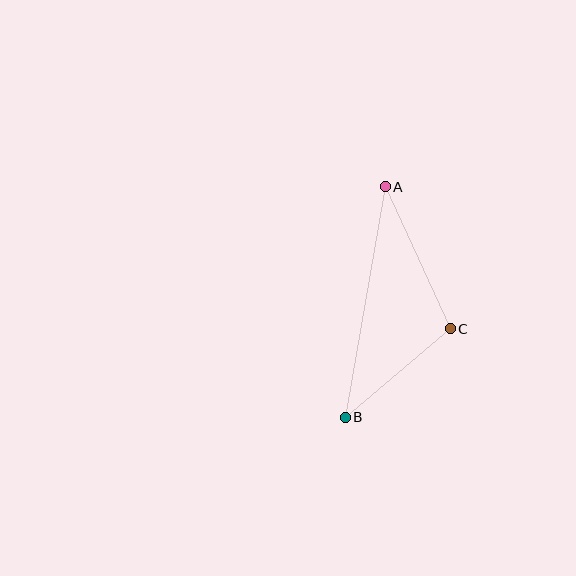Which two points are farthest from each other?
Points A and B are farthest from each other.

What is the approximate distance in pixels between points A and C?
The distance between A and C is approximately 156 pixels.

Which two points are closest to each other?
Points B and C are closest to each other.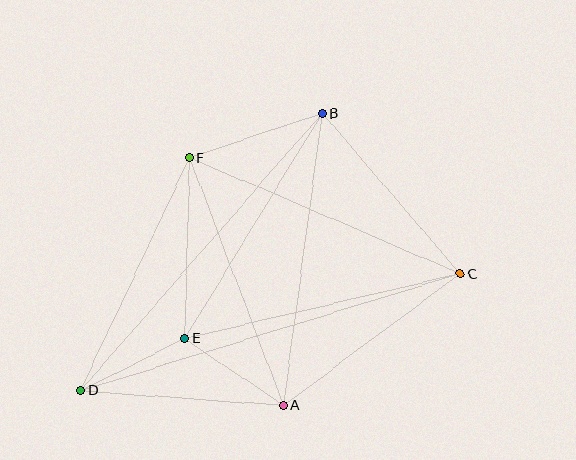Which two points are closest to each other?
Points D and E are closest to each other.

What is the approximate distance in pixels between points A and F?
The distance between A and F is approximately 265 pixels.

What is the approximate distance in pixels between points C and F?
The distance between C and F is approximately 295 pixels.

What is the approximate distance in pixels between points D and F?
The distance between D and F is approximately 257 pixels.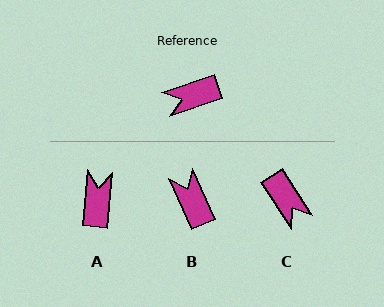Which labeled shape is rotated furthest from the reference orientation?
A, about 114 degrees away.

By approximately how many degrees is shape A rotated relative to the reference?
Approximately 114 degrees clockwise.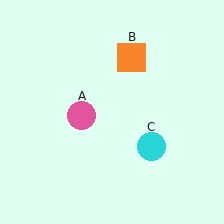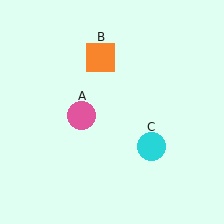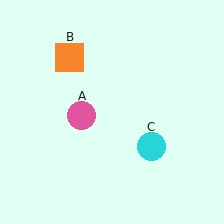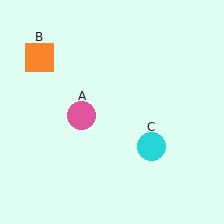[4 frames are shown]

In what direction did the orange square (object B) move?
The orange square (object B) moved left.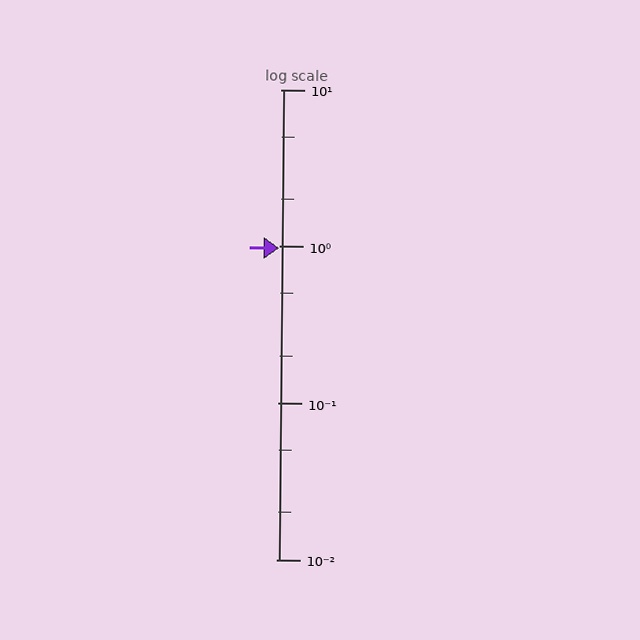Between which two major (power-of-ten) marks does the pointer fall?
The pointer is between 0.1 and 1.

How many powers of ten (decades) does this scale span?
The scale spans 3 decades, from 0.01 to 10.